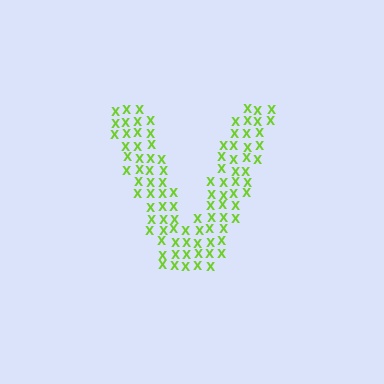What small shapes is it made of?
It is made of small letter X's.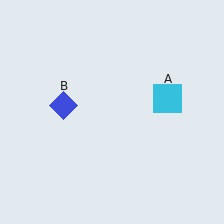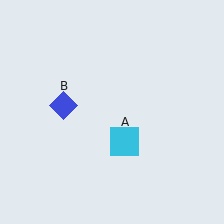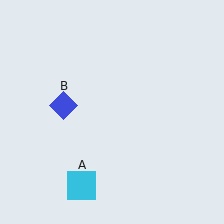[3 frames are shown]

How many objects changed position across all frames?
1 object changed position: cyan square (object A).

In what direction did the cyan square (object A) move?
The cyan square (object A) moved down and to the left.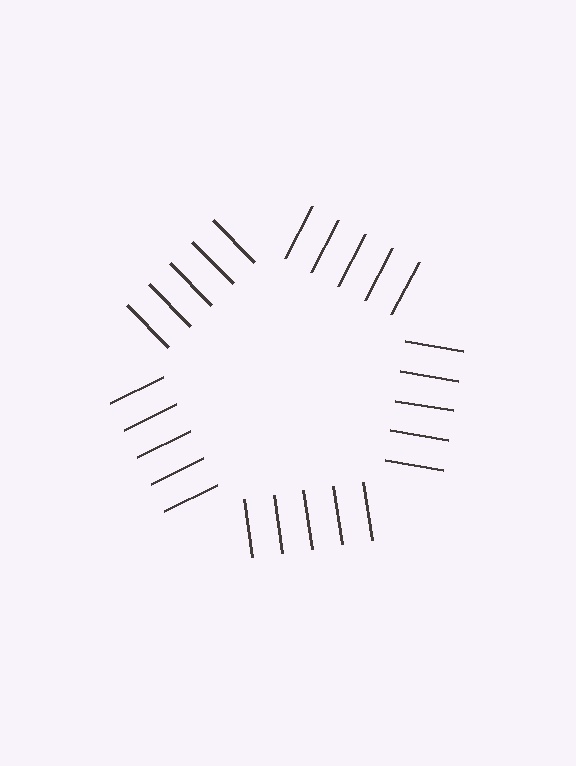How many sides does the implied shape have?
5 sides — the line-ends trace a pentagon.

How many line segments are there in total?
25 — 5 along each of the 5 edges.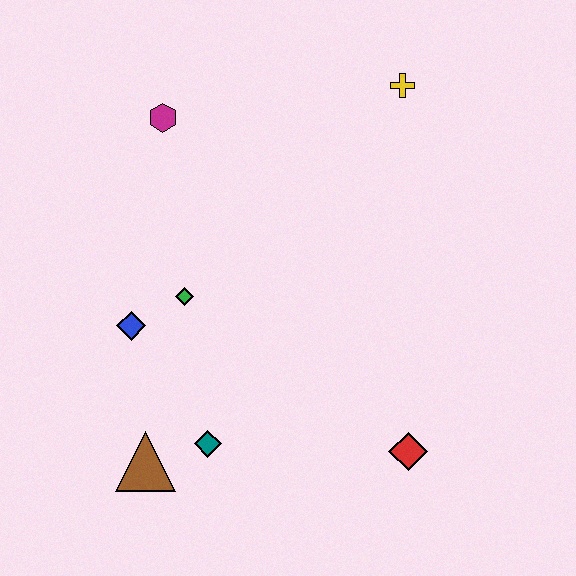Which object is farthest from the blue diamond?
The yellow cross is farthest from the blue diamond.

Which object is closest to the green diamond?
The blue diamond is closest to the green diamond.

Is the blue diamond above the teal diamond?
Yes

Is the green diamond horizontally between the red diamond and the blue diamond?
Yes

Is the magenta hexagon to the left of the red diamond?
Yes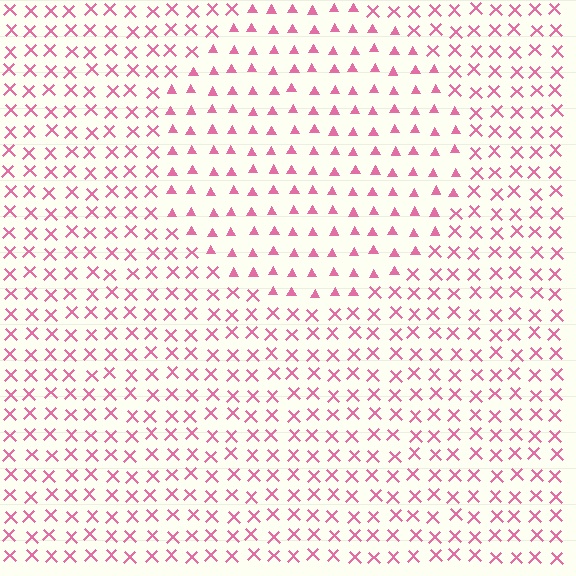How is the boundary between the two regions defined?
The boundary is defined by a change in element shape: triangles inside vs. X marks outside. All elements share the same color and spacing.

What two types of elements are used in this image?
The image uses triangles inside the circle region and X marks outside it.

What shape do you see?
I see a circle.